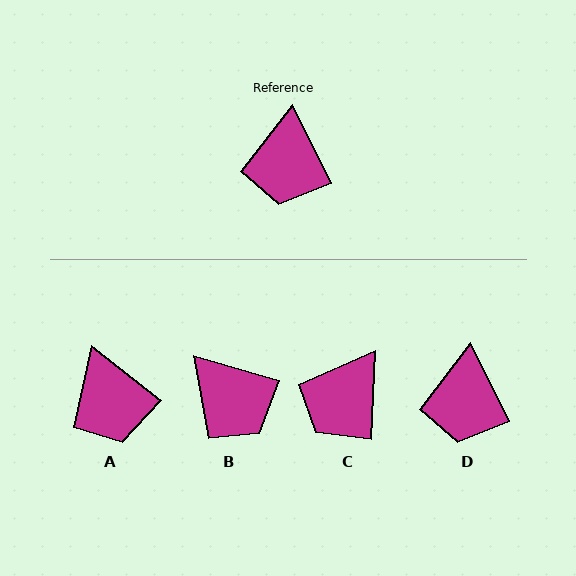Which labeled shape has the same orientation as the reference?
D.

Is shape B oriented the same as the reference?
No, it is off by about 48 degrees.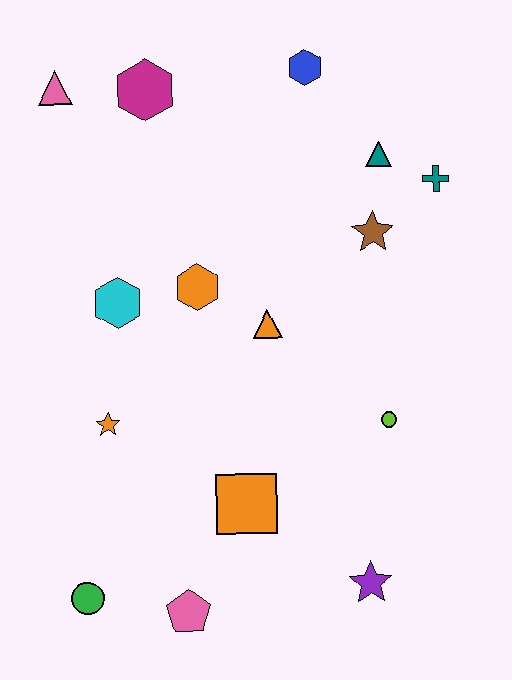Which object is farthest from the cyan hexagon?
The purple star is farthest from the cyan hexagon.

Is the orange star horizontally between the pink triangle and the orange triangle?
Yes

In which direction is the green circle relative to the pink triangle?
The green circle is below the pink triangle.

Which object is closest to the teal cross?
The teal triangle is closest to the teal cross.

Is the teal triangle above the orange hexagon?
Yes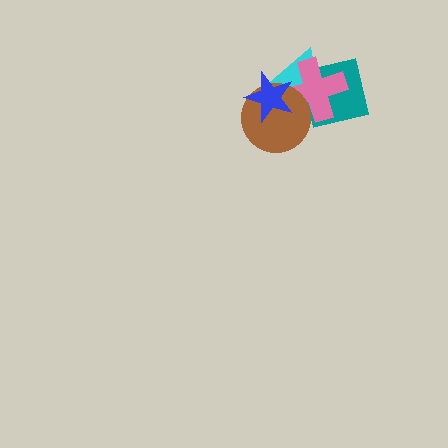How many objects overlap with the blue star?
3 objects overlap with the blue star.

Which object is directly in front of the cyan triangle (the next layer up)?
The teal square is directly in front of the cyan triangle.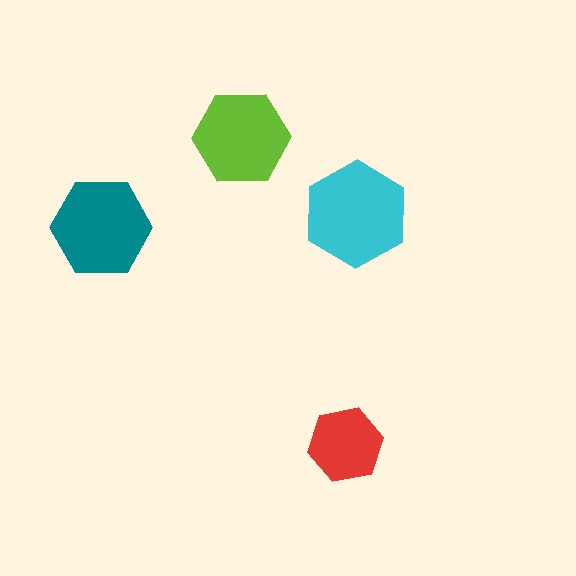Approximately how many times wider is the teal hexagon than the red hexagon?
About 1.5 times wider.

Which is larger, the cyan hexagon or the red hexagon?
The cyan one.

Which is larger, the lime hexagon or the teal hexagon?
The teal one.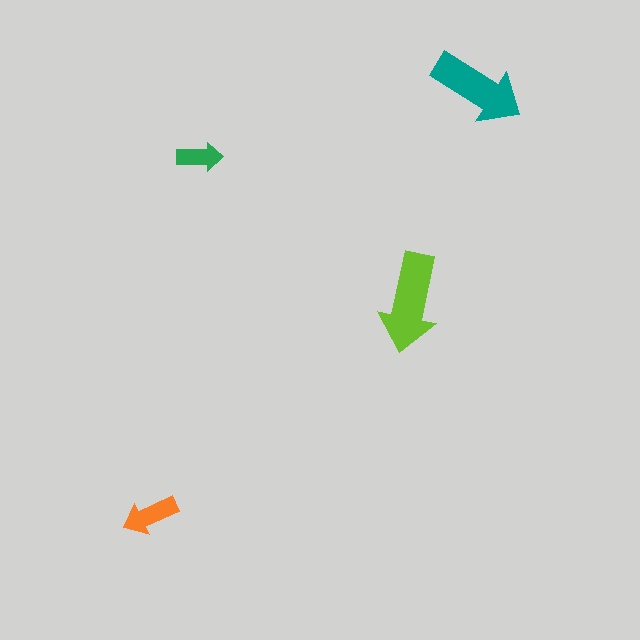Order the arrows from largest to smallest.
the lime one, the teal one, the orange one, the green one.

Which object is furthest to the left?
The orange arrow is leftmost.